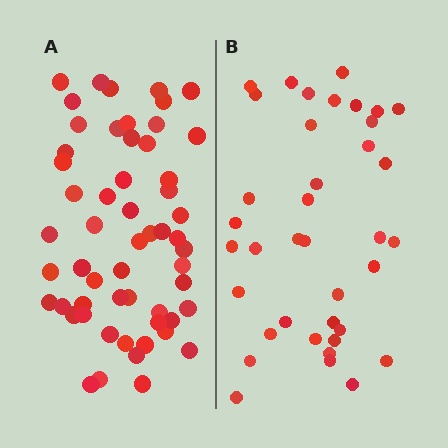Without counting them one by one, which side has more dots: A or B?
Region A (the left region) has more dots.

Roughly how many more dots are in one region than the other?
Region A has approximately 20 more dots than region B.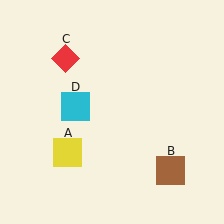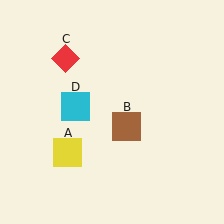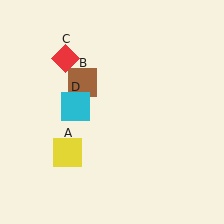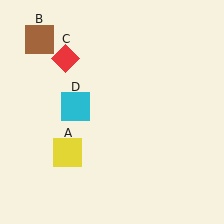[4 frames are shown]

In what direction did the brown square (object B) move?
The brown square (object B) moved up and to the left.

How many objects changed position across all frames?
1 object changed position: brown square (object B).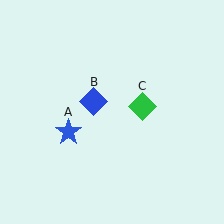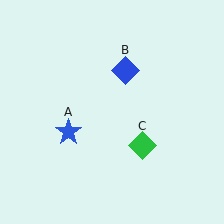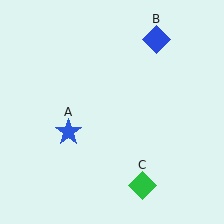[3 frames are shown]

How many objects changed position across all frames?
2 objects changed position: blue diamond (object B), green diamond (object C).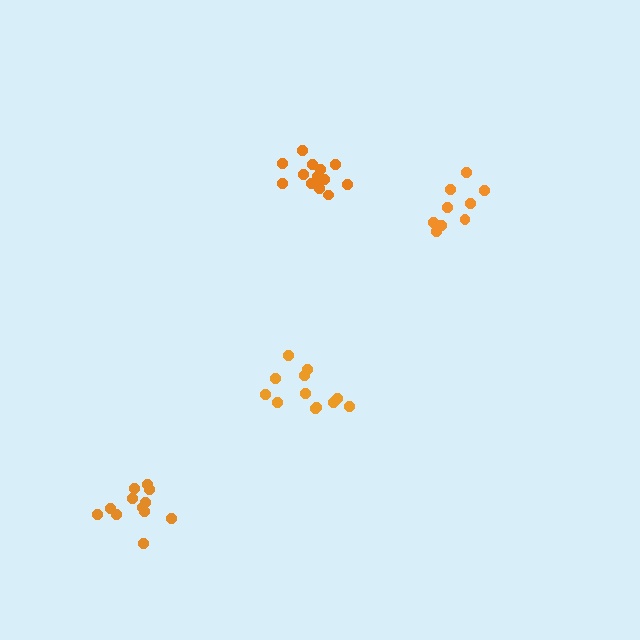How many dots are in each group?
Group 1: 12 dots, Group 2: 12 dots, Group 3: 14 dots, Group 4: 9 dots (47 total).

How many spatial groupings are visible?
There are 4 spatial groupings.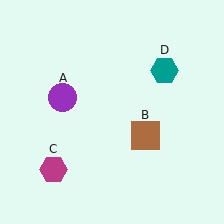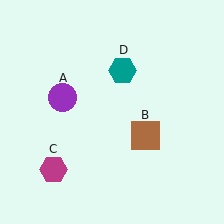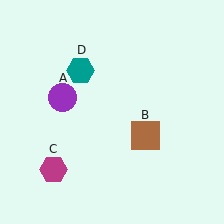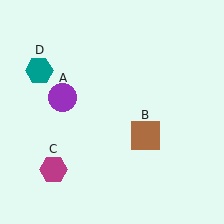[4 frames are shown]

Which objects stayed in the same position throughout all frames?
Purple circle (object A) and brown square (object B) and magenta hexagon (object C) remained stationary.